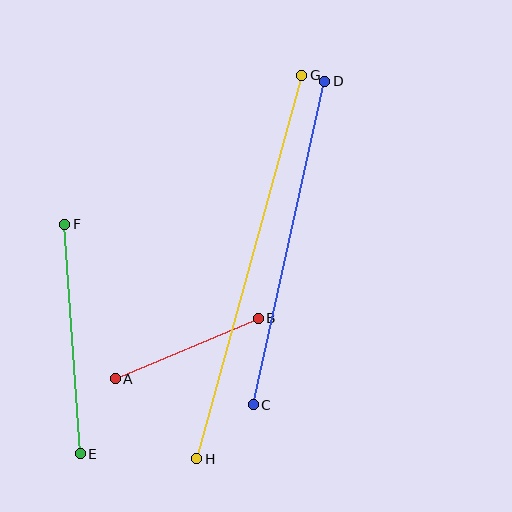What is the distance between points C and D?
The distance is approximately 331 pixels.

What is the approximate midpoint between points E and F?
The midpoint is at approximately (73, 339) pixels.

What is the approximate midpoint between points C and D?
The midpoint is at approximately (289, 243) pixels.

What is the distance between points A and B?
The distance is approximately 156 pixels.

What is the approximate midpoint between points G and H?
The midpoint is at approximately (249, 267) pixels.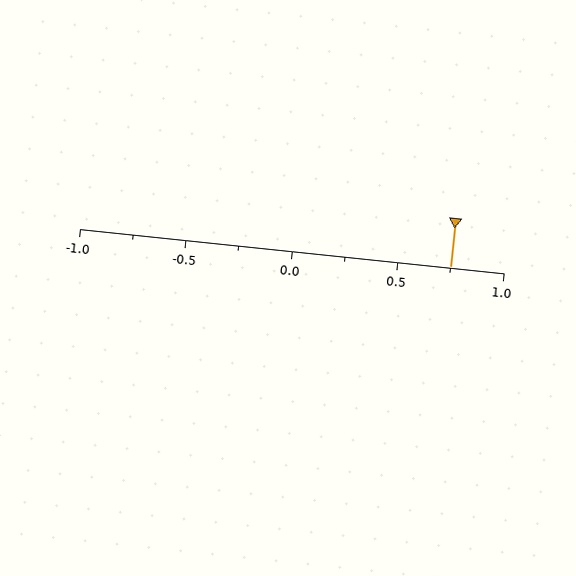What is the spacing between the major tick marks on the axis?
The major ticks are spaced 0.5 apart.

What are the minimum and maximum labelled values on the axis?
The axis runs from -1.0 to 1.0.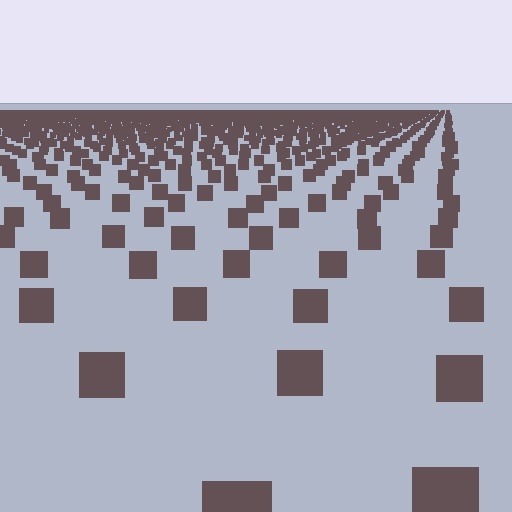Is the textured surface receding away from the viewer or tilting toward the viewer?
The surface is receding away from the viewer. Texture elements get smaller and denser toward the top.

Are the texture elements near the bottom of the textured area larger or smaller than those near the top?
Larger. Near the bottom, elements are closer to the viewer and appear at a bigger on-screen size.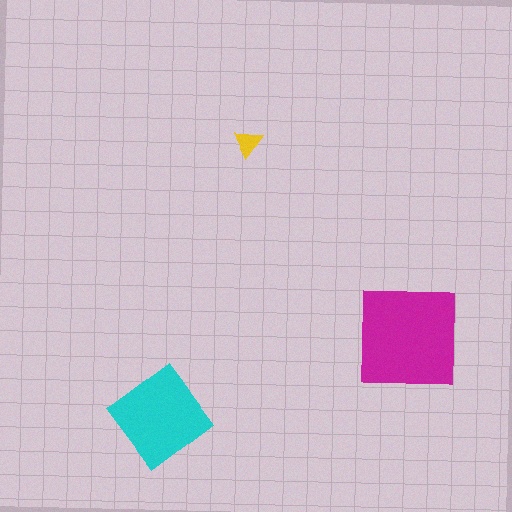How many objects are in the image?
There are 3 objects in the image.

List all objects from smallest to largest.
The yellow triangle, the cyan diamond, the magenta square.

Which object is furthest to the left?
The cyan diamond is leftmost.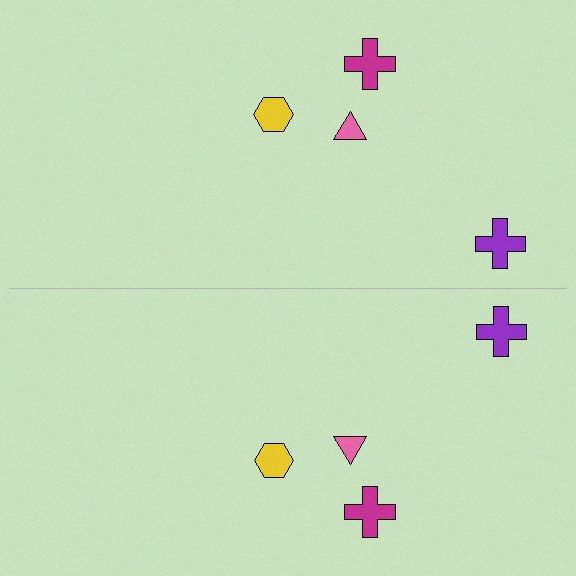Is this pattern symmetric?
Yes, this pattern has bilateral (reflection) symmetry.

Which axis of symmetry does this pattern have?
The pattern has a horizontal axis of symmetry running through the center of the image.